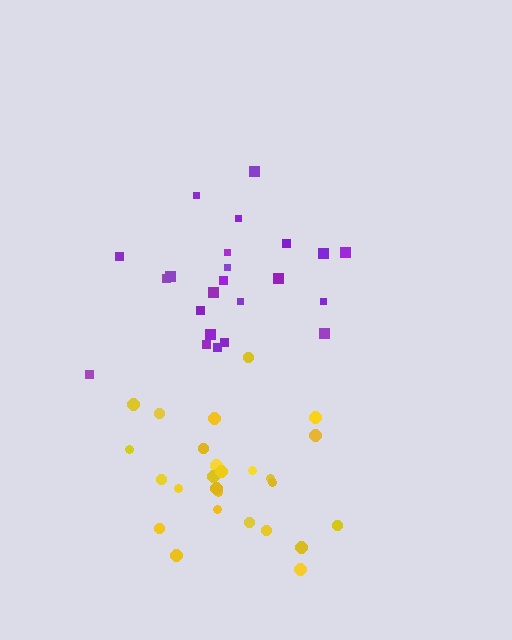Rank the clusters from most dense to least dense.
yellow, purple.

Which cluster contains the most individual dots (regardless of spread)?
Yellow (26).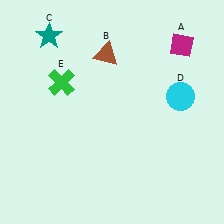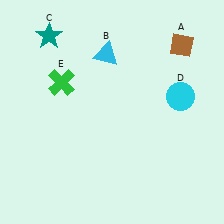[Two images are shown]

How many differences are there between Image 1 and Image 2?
There are 2 differences between the two images.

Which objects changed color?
A changed from magenta to brown. B changed from brown to cyan.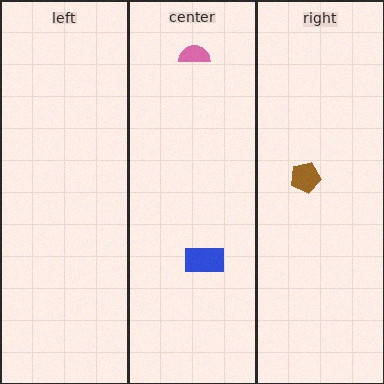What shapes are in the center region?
The pink semicircle, the blue rectangle.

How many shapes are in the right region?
1.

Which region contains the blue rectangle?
The center region.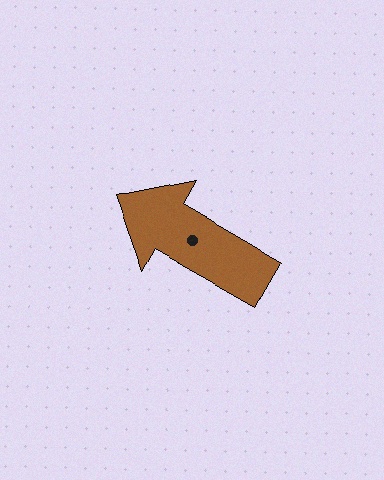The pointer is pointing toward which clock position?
Roughly 10 o'clock.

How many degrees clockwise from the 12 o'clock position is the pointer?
Approximately 300 degrees.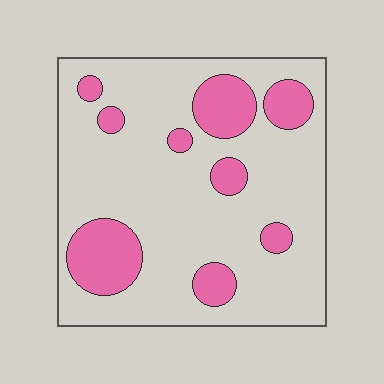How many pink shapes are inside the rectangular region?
9.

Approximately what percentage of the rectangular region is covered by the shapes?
Approximately 20%.